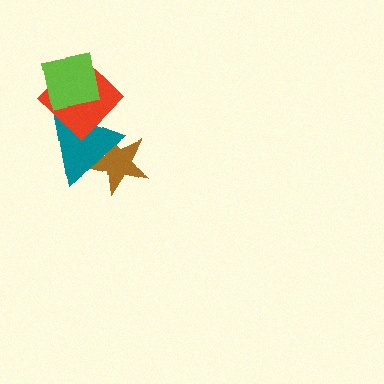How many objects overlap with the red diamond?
2 objects overlap with the red diamond.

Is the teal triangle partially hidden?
Yes, it is partially covered by another shape.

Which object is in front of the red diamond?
The lime square is in front of the red diamond.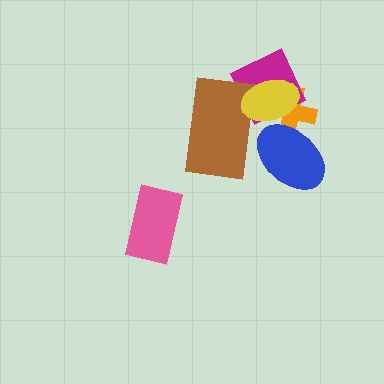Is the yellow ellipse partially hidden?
Yes, it is partially covered by another shape.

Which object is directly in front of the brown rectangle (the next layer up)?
The yellow ellipse is directly in front of the brown rectangle.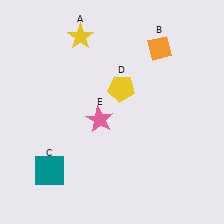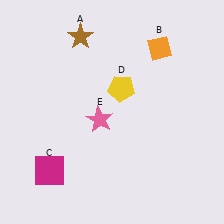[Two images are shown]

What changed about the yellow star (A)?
In Image 1, A is yellow. In Image 2, it changed to brown.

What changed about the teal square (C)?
In Image 1, C is teal. In Image 2, it changed to magenta.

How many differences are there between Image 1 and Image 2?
There are 2 differences between the two images.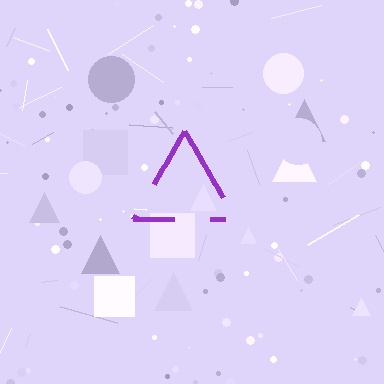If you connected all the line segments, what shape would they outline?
They would outline a triangle.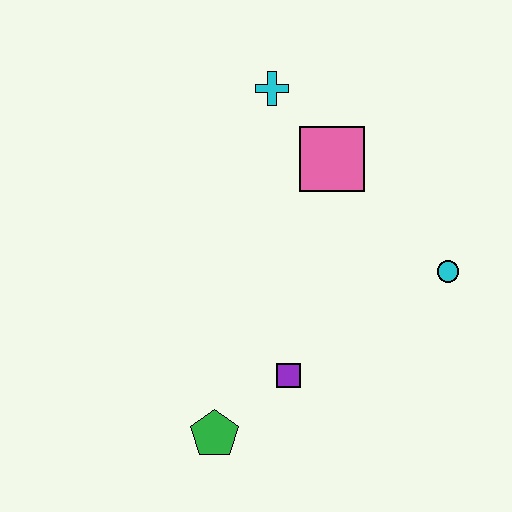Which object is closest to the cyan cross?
The pink square is closest to the cyan cross.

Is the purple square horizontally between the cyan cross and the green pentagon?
No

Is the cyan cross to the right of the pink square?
No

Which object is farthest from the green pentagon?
The cyan cross is farthest from the green pentagon.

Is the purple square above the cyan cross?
No